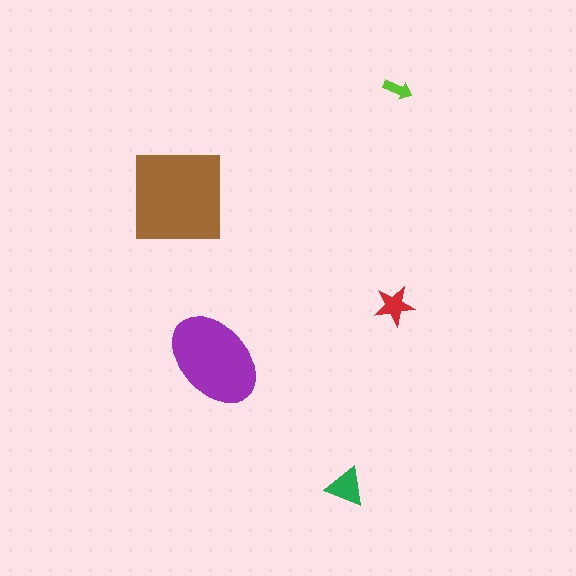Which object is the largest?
The brown square.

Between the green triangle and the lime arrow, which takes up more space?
The green triangle.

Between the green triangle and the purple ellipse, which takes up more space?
The purple ellipse.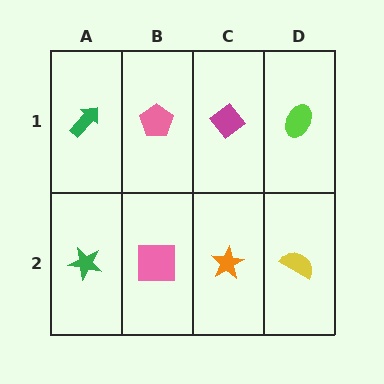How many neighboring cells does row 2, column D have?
2.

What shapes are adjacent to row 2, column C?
A magenta diamond (row 1, column C), a pink square (row 2, column B), a yellow semicircle (row 2, column D).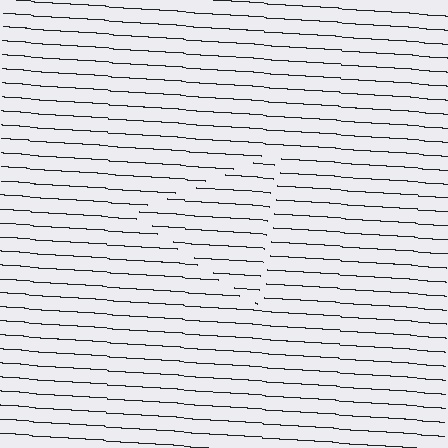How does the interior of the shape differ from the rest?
The interior of the shape contains the same grating, shifted by half a period — the contour is defined by the phase discontinuity where line-ends from the inner and outer gratings abut.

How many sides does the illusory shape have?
3 sides — the line-ends trace a triangle.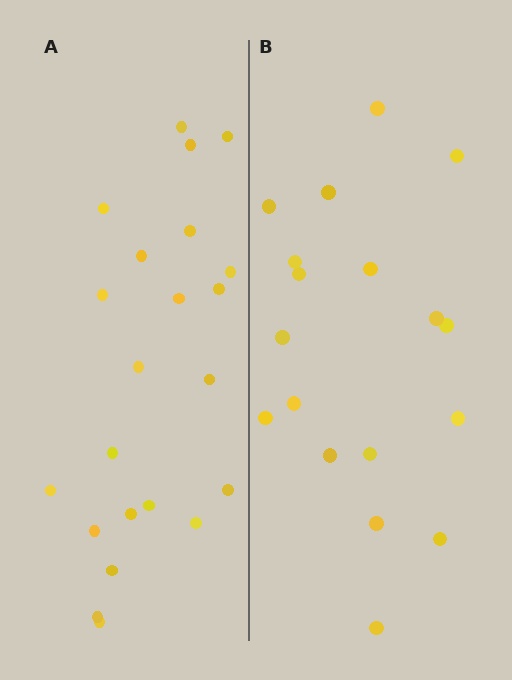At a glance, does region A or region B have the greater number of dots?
Region A (the left region) has more dots.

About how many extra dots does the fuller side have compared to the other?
Region A has about 4 more dots than region B.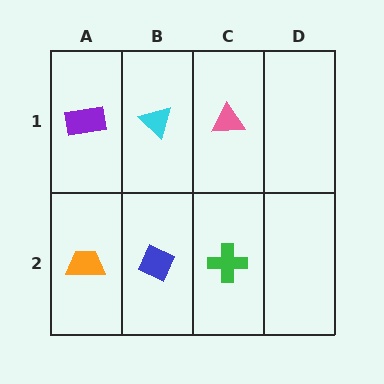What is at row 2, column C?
A green cross.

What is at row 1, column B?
A cyan triangle.